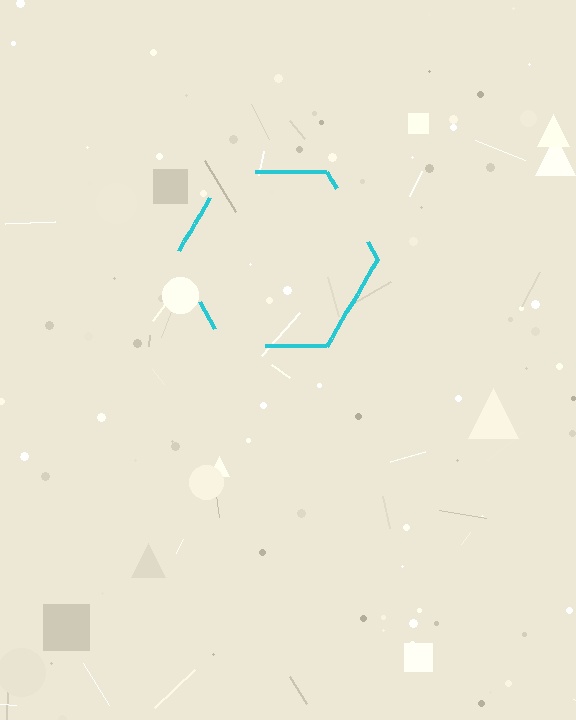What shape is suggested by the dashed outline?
The dashed outline suggests a hexagon.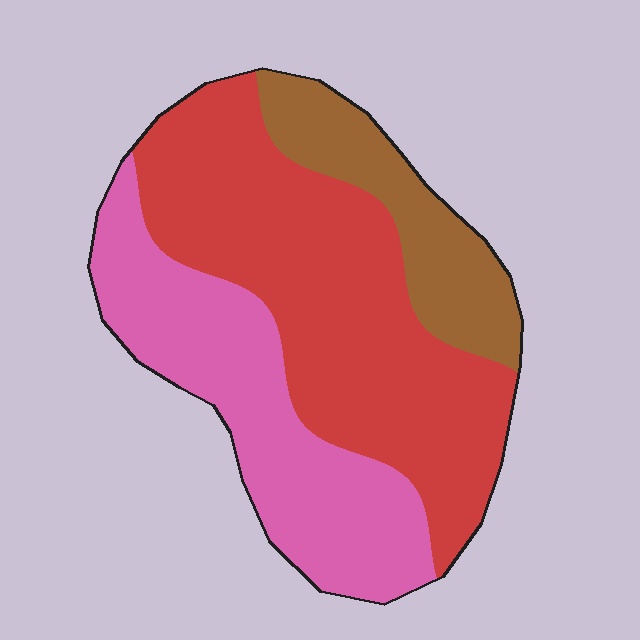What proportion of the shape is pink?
Pink takes up about one third (1/3) of the shape.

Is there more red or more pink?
Red.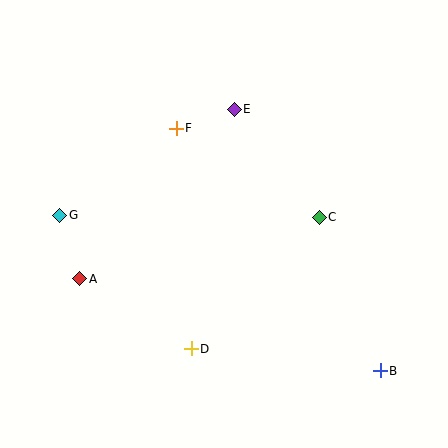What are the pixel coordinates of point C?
Point C is at (319, 217).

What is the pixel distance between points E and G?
The distance between E and G is 204 pixels.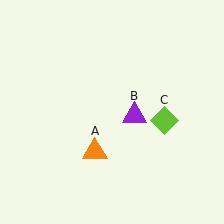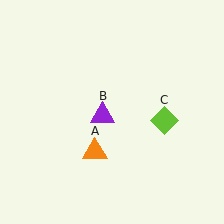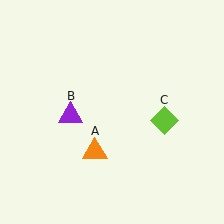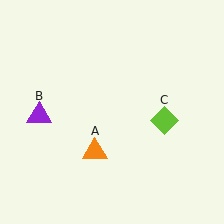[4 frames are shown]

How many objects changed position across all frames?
1 object changed position: purple triangle (object B).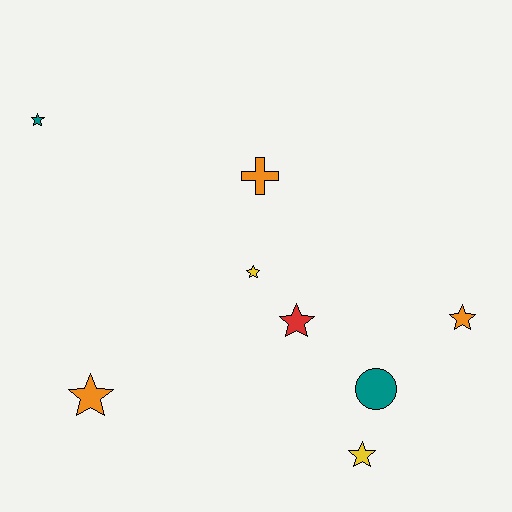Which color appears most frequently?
Orange, with 3 objects.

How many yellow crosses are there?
There are no yellow crosses.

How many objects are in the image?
There are 8 objects.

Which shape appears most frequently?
Star, with 6 objects.